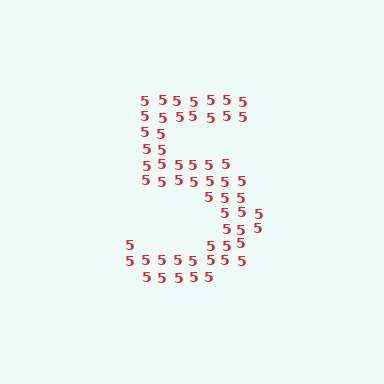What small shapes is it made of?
It is made of small digit 5's.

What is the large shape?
The large shape is the digit 5.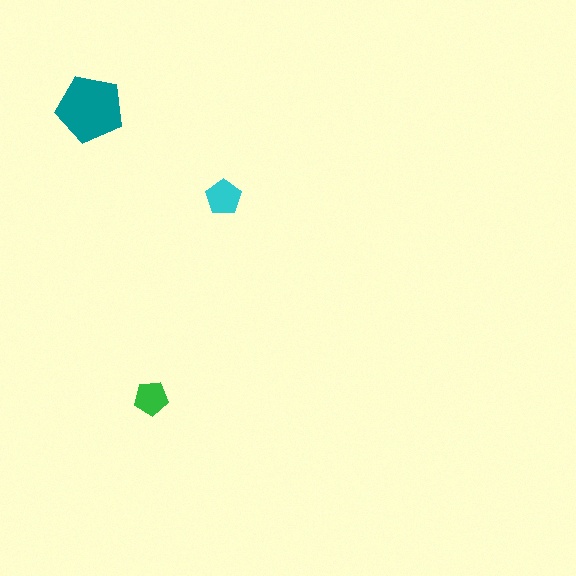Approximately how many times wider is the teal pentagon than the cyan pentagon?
About 2 times wider.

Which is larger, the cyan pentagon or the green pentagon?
The cyan one.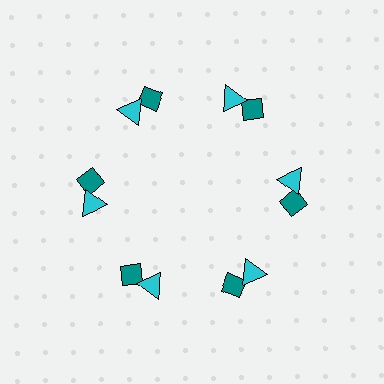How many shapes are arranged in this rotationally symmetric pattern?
There are 12 shapes, arranged in 6 groups of 2.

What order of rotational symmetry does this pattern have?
This pattern has 6-fold rotational symmetry.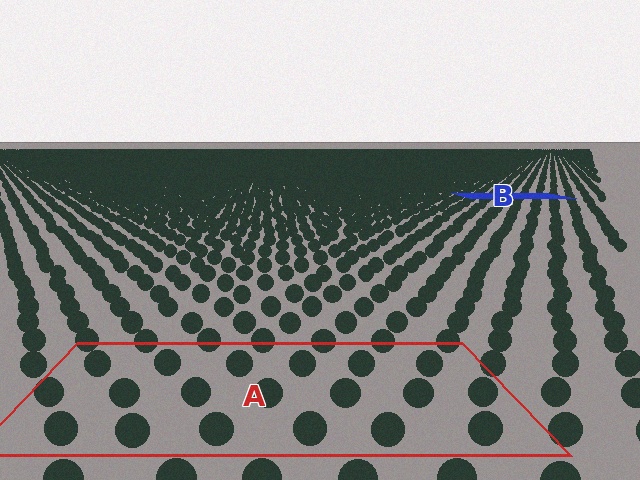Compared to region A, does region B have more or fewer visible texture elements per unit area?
Region B has more texture elements per unit area — they are packed more densely because it is farther away.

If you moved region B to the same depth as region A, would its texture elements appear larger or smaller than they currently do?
They would appear larger. At a closer depth, the same texture elements are projected at a bigger on-screen size.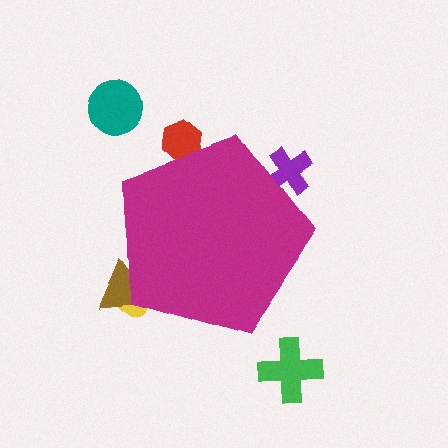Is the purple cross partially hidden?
Yes, the purple cross is partially hidden behind the magenta pentagon.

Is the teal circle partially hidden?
No, the teal circle is fully visible.